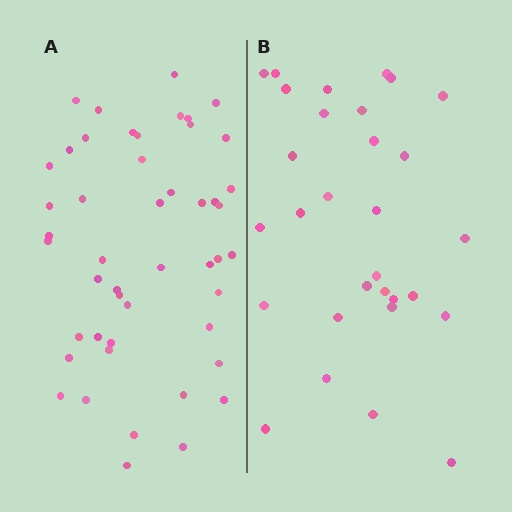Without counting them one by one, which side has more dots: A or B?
Region A (the left region) has more dots.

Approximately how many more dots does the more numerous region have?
Region A has approximately 20 more dots than region B.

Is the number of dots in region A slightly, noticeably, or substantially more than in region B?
Region A has substantially more. The ratio is roughly 1.6 to 1.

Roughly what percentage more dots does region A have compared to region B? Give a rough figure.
About 60% more.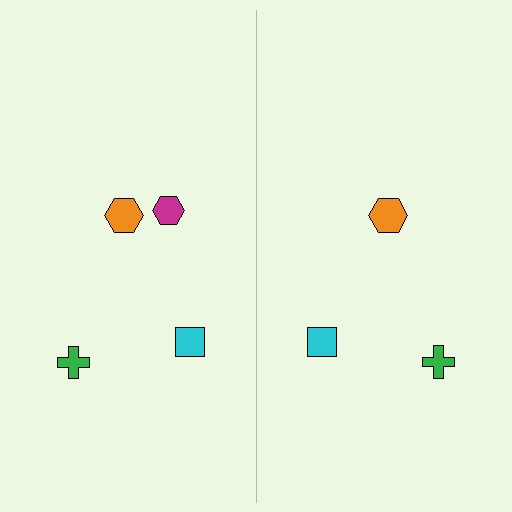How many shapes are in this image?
There are 7 shapes in this image.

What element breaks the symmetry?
A magenta hexagon is missing from the right side.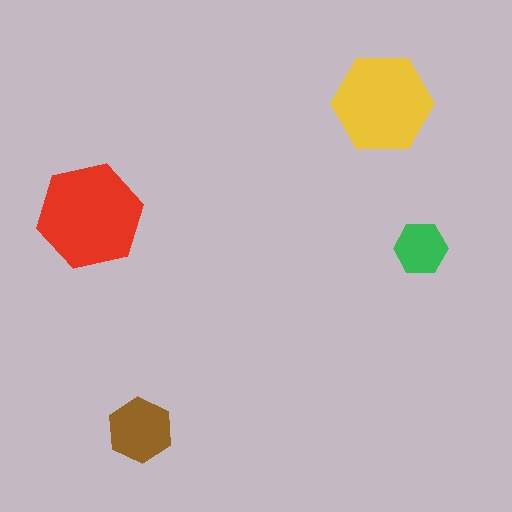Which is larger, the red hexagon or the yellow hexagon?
The red one.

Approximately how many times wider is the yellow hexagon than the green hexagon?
About 2 times wider.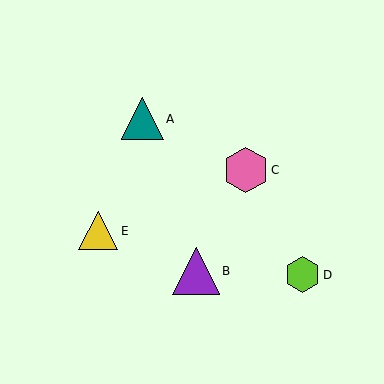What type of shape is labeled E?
Shape E is a yellow triangle.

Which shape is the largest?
The purple triangle (labeled B) is the largest.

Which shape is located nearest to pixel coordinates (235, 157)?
The pink hexagon (labeled C) at (246, 170) is nearest to that location.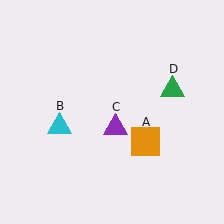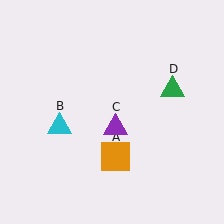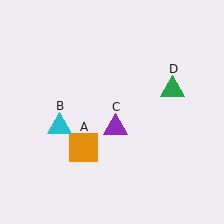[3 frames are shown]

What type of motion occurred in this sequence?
The orange square (object A) rotated clockwise around the center of the scene.